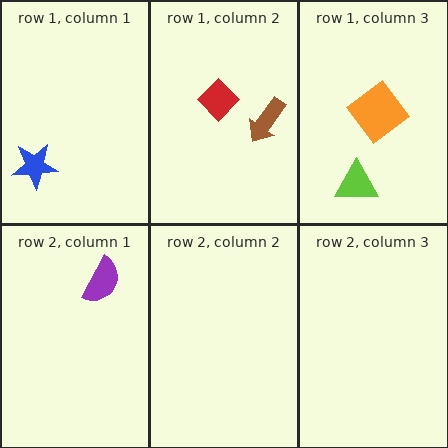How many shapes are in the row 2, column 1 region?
1.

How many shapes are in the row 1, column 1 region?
1.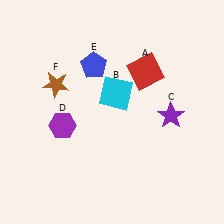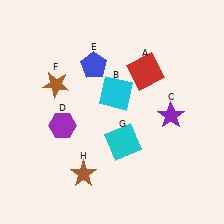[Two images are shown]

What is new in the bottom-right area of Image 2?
A cyan square (G) was added in the bottom-right area of Image 2.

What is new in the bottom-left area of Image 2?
A brown star (H) was added in the bottom-left area of Image 2.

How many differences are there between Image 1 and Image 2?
There are 2 differences between the two images.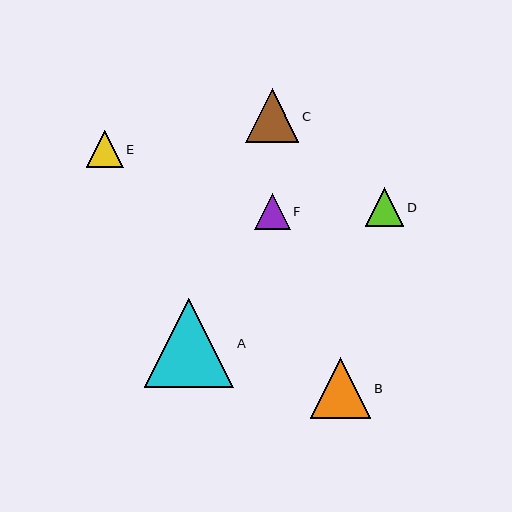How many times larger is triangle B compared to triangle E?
Triangle B is approximately 1.6 times the size of triangle E.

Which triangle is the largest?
Triangle A is the largest with a size of approximately 89 pixels.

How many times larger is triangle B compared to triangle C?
Triangle B is approximately 1.1 times the size of triangle C.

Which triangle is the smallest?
Triangle F is the smallest with a size of approximately 36 pixels.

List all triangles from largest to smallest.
From largest to smallest: A, B, C, D, E, F.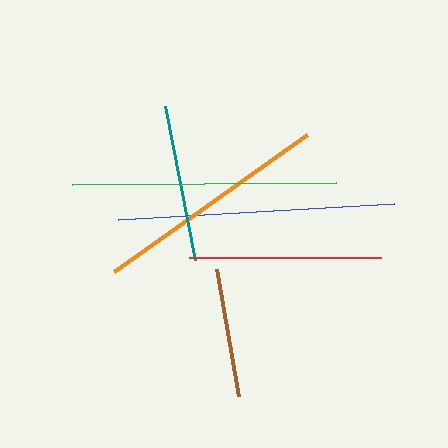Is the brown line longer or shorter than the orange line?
The orange line is longer than the brown line.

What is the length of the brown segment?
The brown segment is approximately 129 pixels long.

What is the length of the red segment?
The red segment is approximately 191 pixels long.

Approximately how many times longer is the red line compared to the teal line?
The red line is approximately 1.2 times the length of the teal line.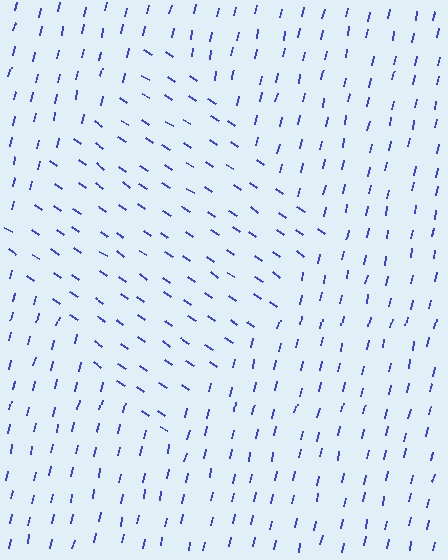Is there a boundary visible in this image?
Yes, there is a texture boundary formed by a change in line orientation.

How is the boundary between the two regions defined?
The boundary is defined purely by a change in line orientation (approximately 68 degrees difference). All lines are the same color and thickness.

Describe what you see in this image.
The image is filled with small blue line segments. A diamond region in the image has lines oriented differently from the surrounding lines, creating a visible texture boundary.